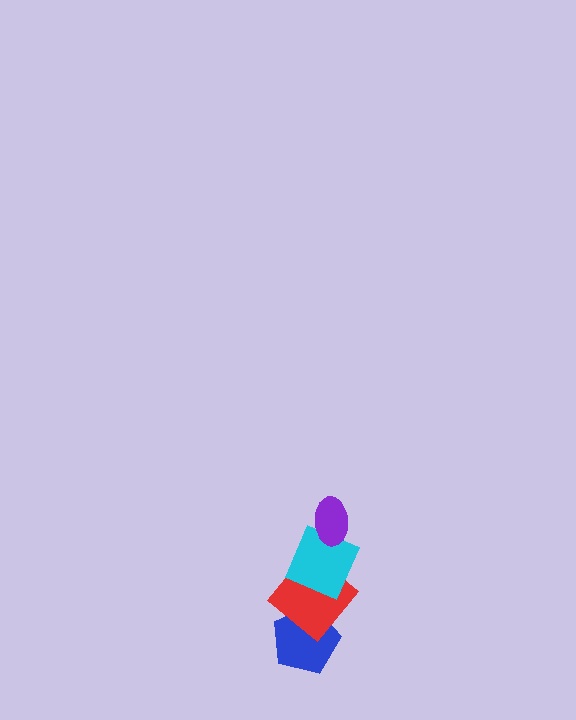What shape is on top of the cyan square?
The purple ellipse is on top of the cyan square.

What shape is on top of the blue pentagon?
The red diamond is on top of the blue pentagon.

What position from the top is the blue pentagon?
The blue pentagon is 4th from the top.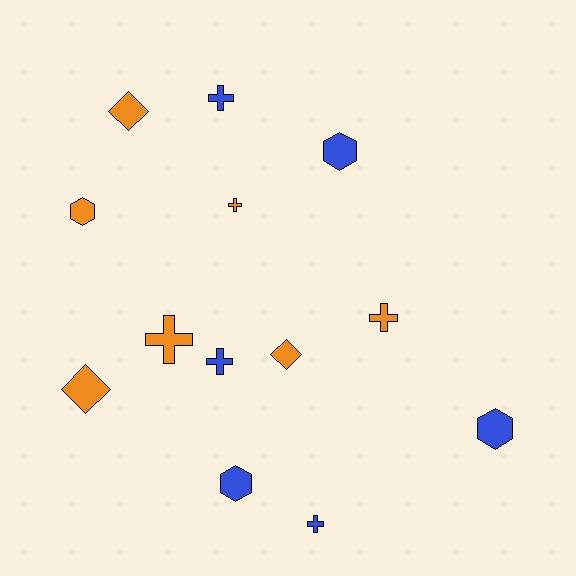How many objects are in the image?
There are 13 objects.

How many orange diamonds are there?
There are 3 orange diamonds.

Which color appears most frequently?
Orange, with 7 objects.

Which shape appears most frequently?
Cross, with 6 objects.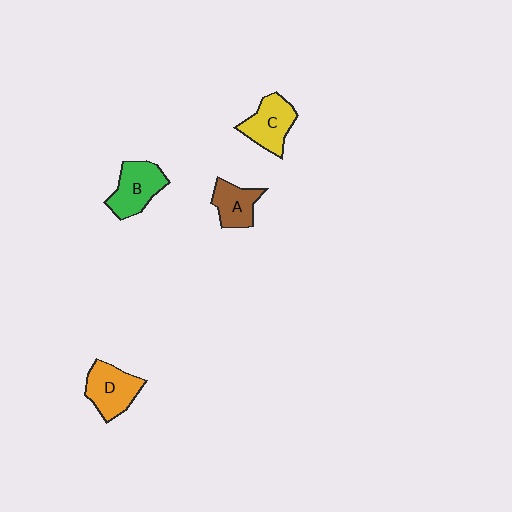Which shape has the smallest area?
Shape A (brown).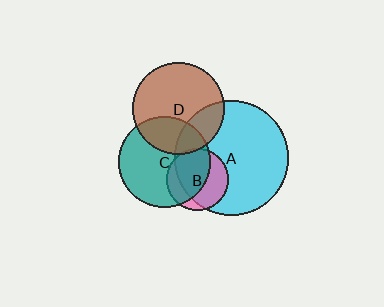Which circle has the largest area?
Circle A (cyan).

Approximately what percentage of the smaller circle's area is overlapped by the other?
Approximately 80%.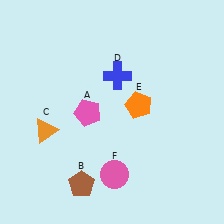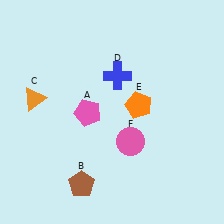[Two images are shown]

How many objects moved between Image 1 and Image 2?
2 objects moved between the two images.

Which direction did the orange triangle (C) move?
The orange triangle (C) moved up.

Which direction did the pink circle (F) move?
The pink circle (F) moved up.